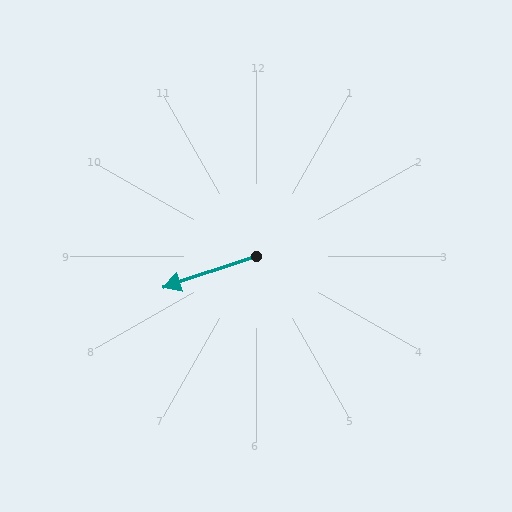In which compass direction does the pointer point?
West.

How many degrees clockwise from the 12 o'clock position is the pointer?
Approximately 251 degrees.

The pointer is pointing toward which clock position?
Roughly 8 o'clock.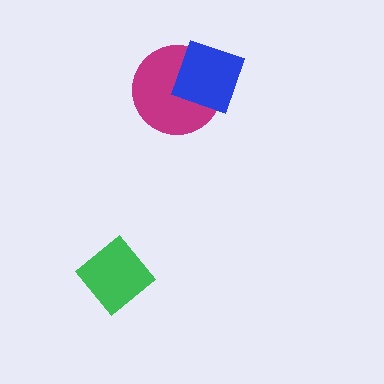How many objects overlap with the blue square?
1 object overlaps with the blue square.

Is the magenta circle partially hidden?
Yes, it is partially covered by another shape.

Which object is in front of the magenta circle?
The blue square is in front of the magenta circle.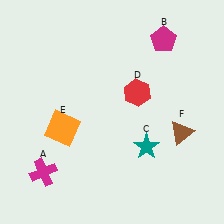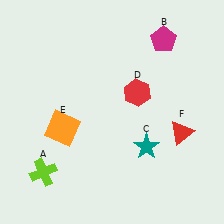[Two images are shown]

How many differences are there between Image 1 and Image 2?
There are 2 differences between the two images.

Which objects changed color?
A changed from magenta to lime. F changed from brown to red.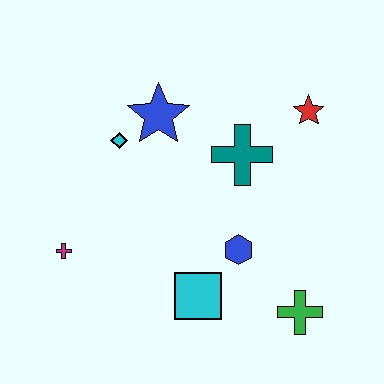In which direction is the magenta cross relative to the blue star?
The magenta cross is below the blue star.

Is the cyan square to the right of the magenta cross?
Yes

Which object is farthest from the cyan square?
The red star is farthest from the cyan square.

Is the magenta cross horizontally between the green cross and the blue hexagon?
No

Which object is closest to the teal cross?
The red star is closest to the teal cross.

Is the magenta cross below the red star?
Yes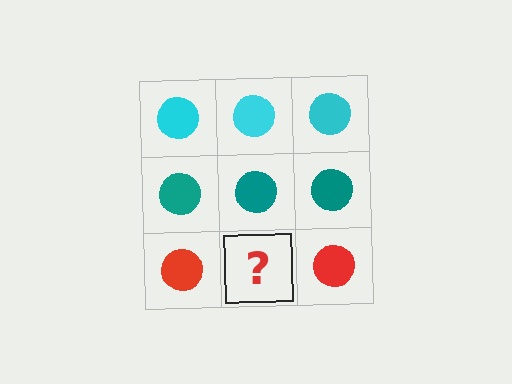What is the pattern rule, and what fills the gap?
The rule is that each row has a consistent color. The gap should be filled with a red circle.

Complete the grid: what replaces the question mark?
The question mark should be replaced with a red circle.